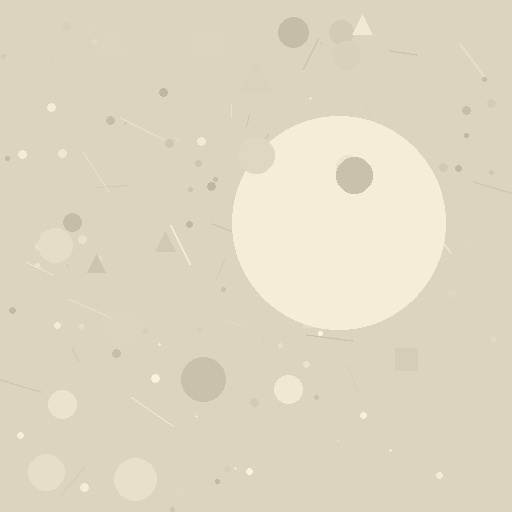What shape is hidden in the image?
A circle is hidden in the image.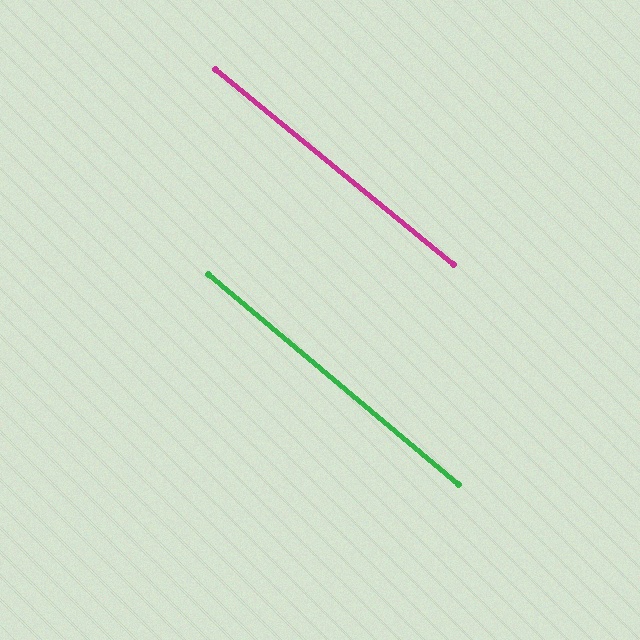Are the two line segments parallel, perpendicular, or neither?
Parallel — their directions differ by only 0.5°.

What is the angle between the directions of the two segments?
Approximately 1 degree.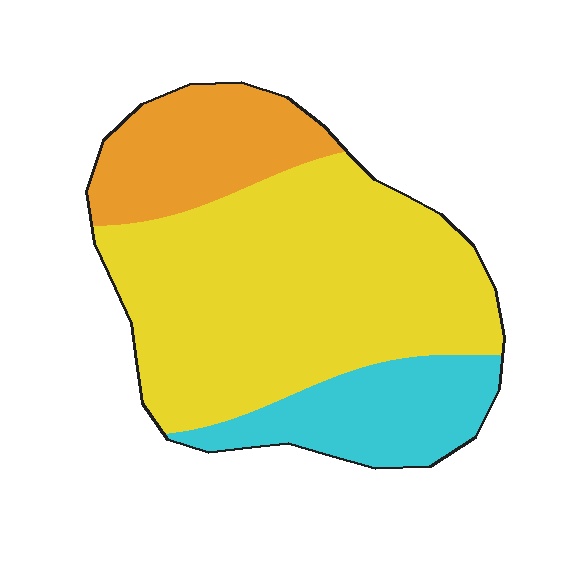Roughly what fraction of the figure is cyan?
Cyan takes up about one fifth (1/5) of the figure.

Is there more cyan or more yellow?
Yellow.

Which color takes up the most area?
Yellow, at roughly 60%.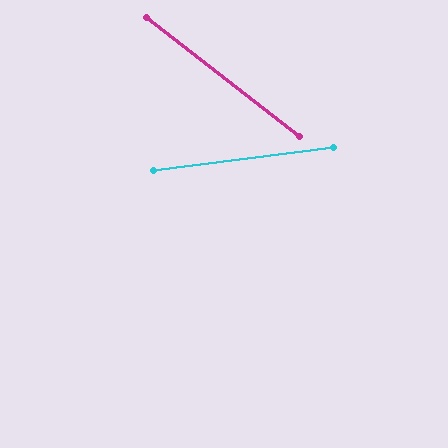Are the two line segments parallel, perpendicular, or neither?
Neither parallel nor perpendicular — they differ by about 45°.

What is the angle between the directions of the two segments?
Approximately 45 degrees.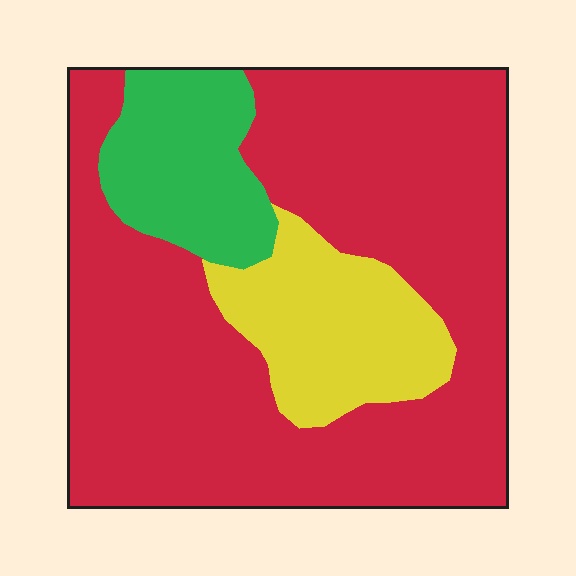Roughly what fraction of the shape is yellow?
Yellow takes up about one sixth (1/6) of the shape.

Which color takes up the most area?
Red, at roughly 70%.